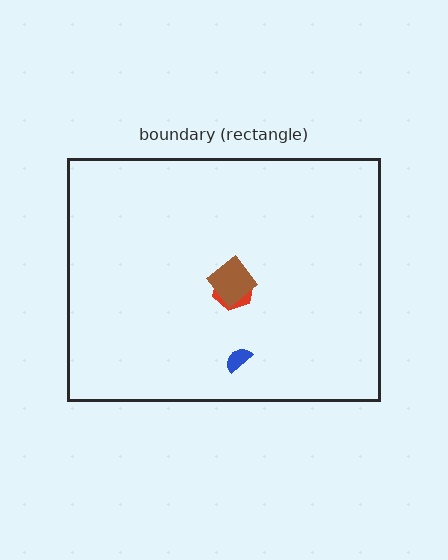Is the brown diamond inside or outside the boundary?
Inside.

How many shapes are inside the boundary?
3 inside, 0 outside.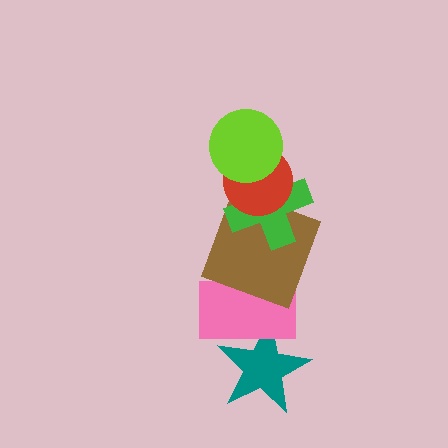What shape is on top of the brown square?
The green cross is on top of the brown square.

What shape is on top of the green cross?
The red circle is on top of the green cross.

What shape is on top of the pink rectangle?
The brown square is on top of the pink rectangle.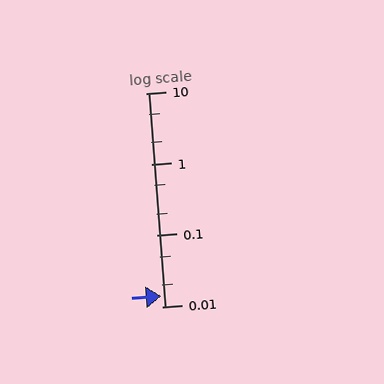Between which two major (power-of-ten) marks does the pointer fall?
The pointer is between 0.01 and 0.1.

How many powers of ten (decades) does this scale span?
The scale spans 3 decades, from 0.01 to 10.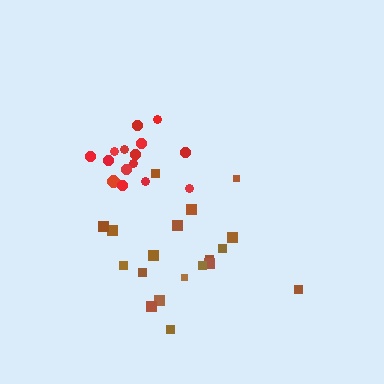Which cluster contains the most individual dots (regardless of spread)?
Brown (20).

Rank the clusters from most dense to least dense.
red, brown.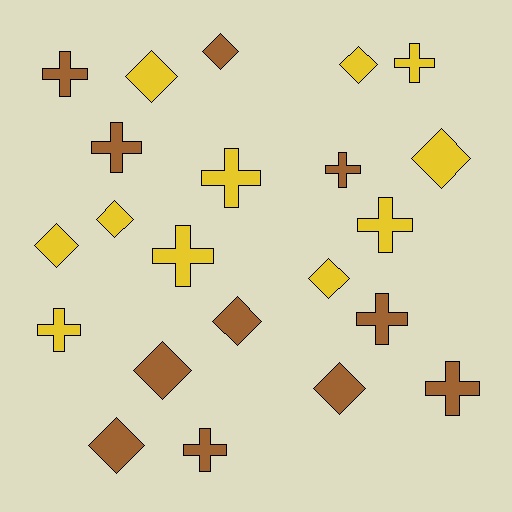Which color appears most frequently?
Brown, with 11 objects.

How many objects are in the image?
There are 22 objects.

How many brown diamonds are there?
There are 5 brown diamonds.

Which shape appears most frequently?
Cross, with 11 objects.